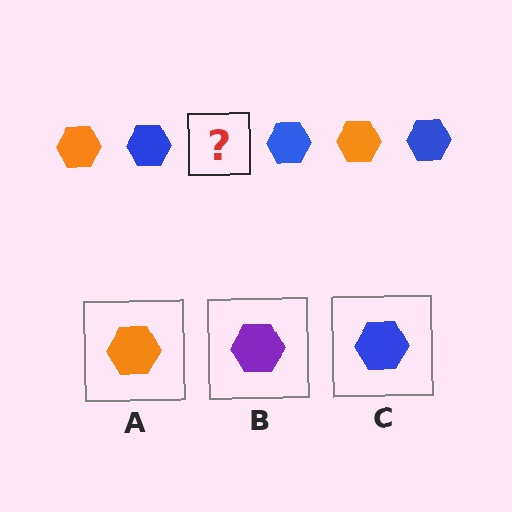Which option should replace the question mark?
Option A.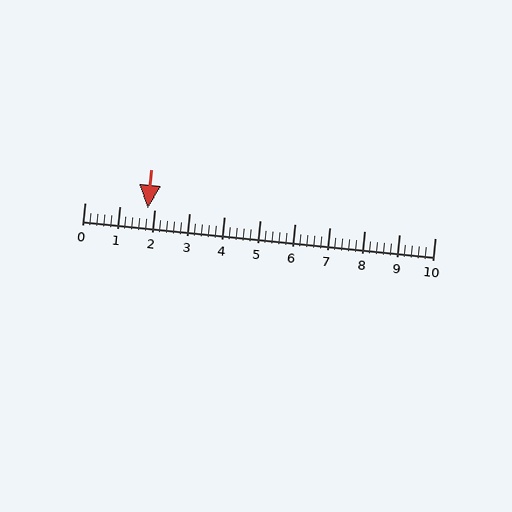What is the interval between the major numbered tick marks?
The major tick marks are spaced 1 units apart.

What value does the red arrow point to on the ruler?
The red arrow points to approximately 1.8.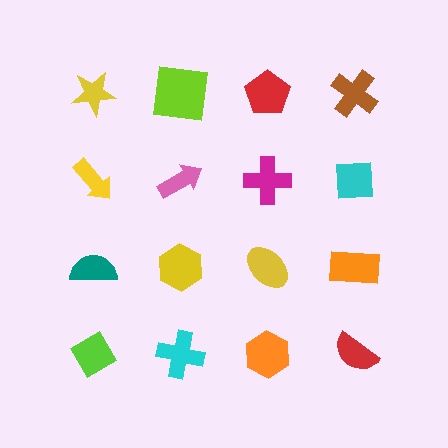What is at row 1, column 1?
A yellow star.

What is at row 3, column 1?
A teal semicircle.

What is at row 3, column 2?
A yellow hexagon.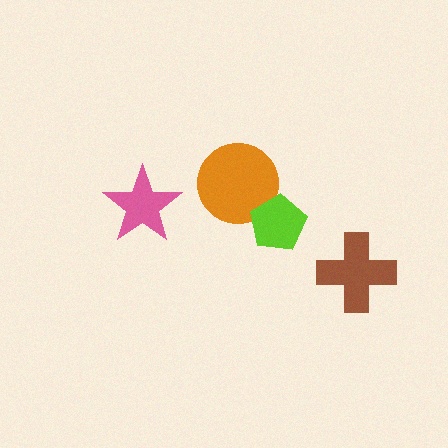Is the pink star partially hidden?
No, no other shape covers it.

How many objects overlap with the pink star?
0 objects overlap with the pink star.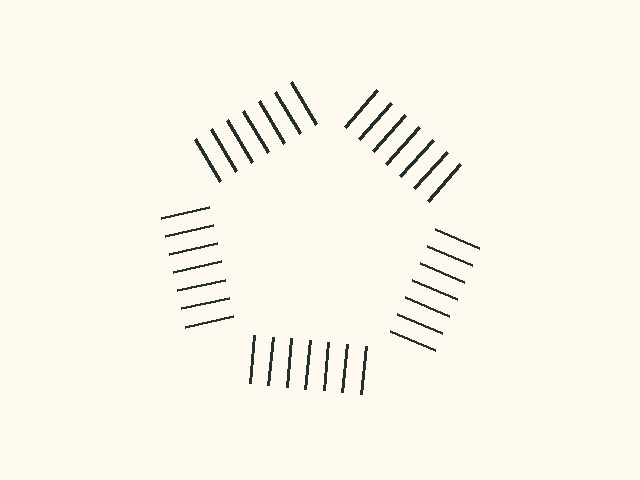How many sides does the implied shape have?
5 sides — the line-ends trace a pentagon.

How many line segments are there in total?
35 — 7 along each of the 5 edges.